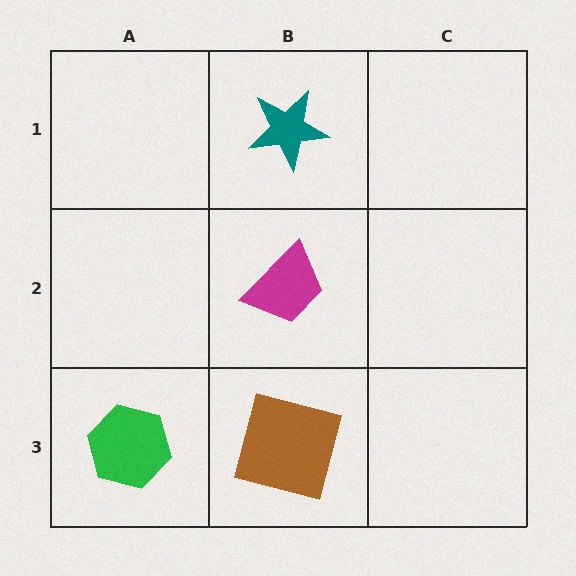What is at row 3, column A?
A green hexagon.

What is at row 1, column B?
A teal star.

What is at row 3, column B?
A brown square.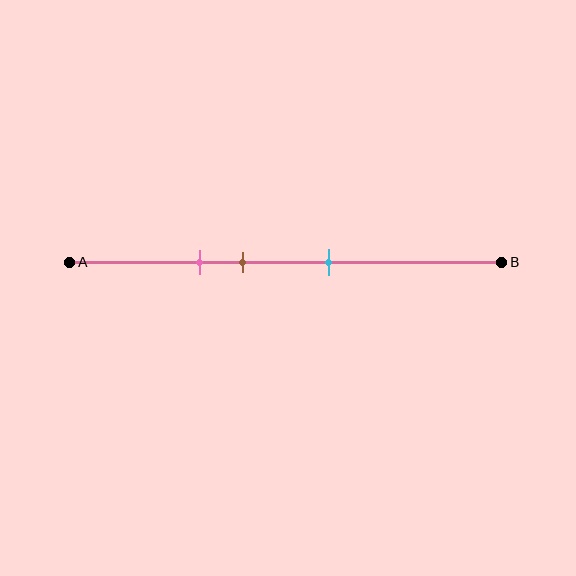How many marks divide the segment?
There are 3 marks dividing the segment.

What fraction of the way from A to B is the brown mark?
The brown mark is approximately 40% (0.4) of the way from A to B.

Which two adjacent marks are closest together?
The pink and brown marks are the closest adjacent pair.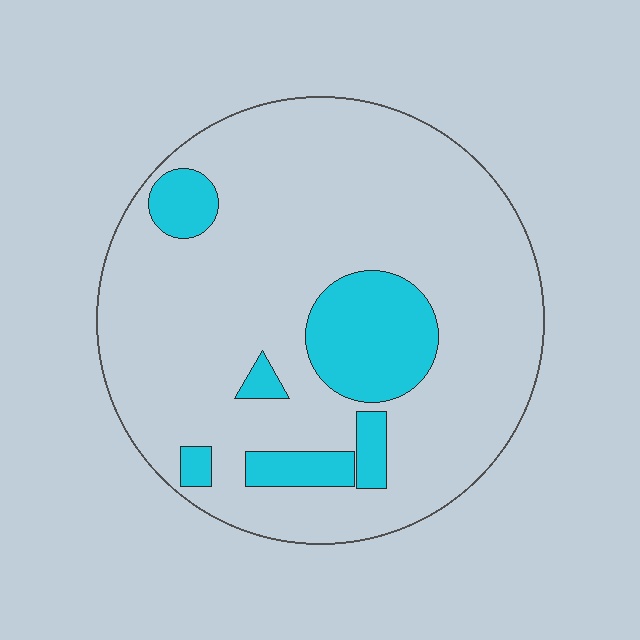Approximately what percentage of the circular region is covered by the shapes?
Approximately 15%.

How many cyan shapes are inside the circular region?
6.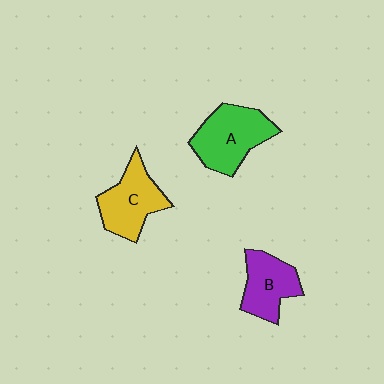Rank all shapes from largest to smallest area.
From largest to smallest: A (green), C (yellow), B (purple).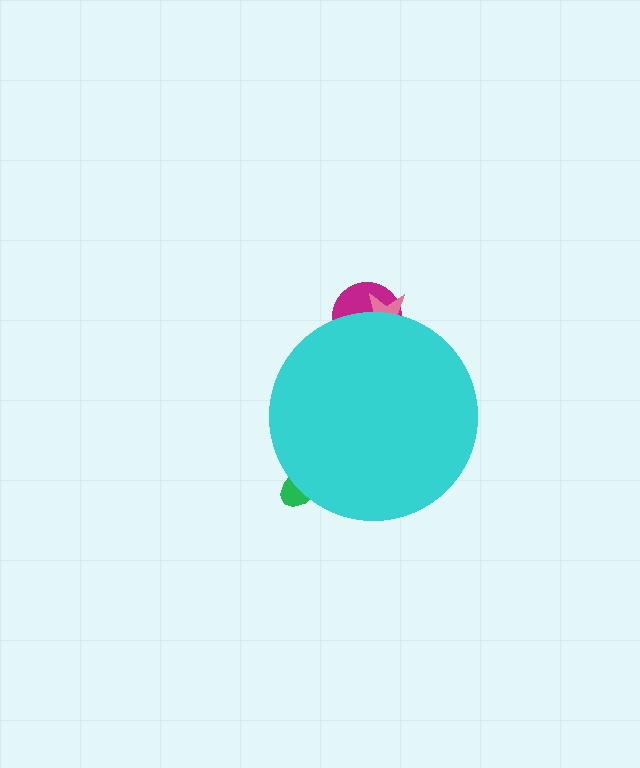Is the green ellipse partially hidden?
Yes, the green ellipse is partially hidden behind the cyan circle.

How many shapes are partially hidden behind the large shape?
3 shapes are partially hidden.